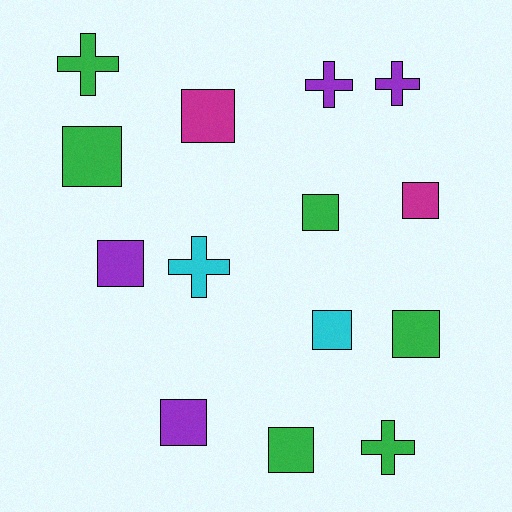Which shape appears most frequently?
Square, with 9 objects.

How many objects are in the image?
There are 14 objects.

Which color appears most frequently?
Green, with 6 objects.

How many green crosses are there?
There are 2 green crosses.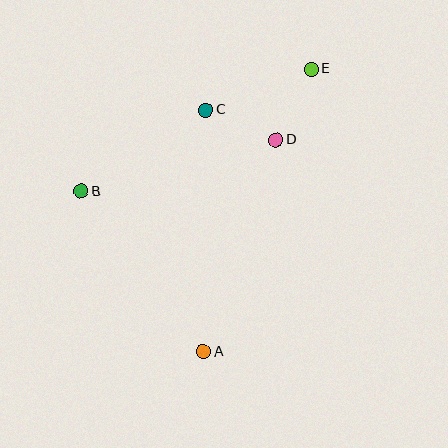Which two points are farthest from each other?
Points A and E are farthest from each other.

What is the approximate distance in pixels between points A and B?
The distance between A and B is approximately 202 pixels.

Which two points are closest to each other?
Points C and D are closest to each other.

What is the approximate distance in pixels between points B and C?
The distance between B and C is approximately 149 pixels.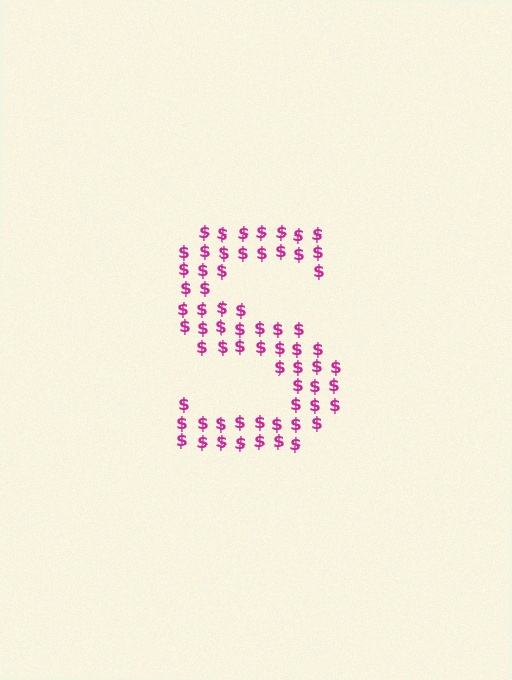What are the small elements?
The small elements are dollar signs.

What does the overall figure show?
The overall figure shows the letter S.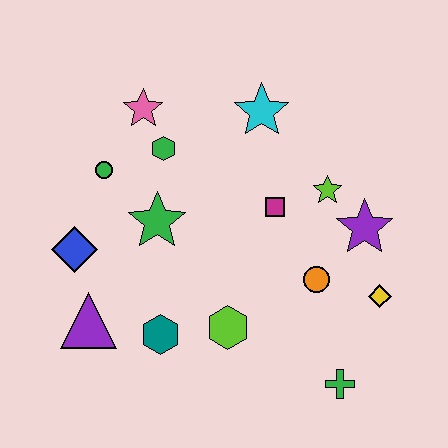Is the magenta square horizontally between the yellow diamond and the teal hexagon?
Yes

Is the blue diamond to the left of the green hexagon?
Yes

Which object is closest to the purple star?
The lime star is closest to the purple star.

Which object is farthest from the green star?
The green cross is farthest from the green star.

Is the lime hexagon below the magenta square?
Yes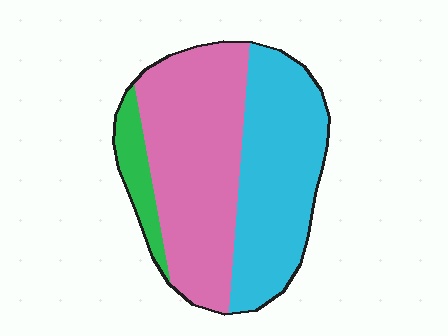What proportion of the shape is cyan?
Cyan takes up about two fifths (2/5) of the shape.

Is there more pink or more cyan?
Pink.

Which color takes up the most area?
Pink, at roughly 50%.